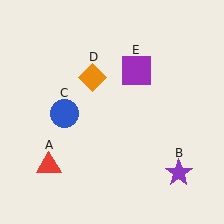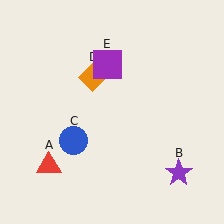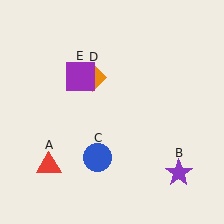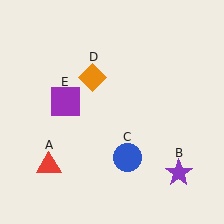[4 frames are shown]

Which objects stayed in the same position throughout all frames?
Red triangle (object A) and purple star (object B) and orange diamond (object D) remained stationary.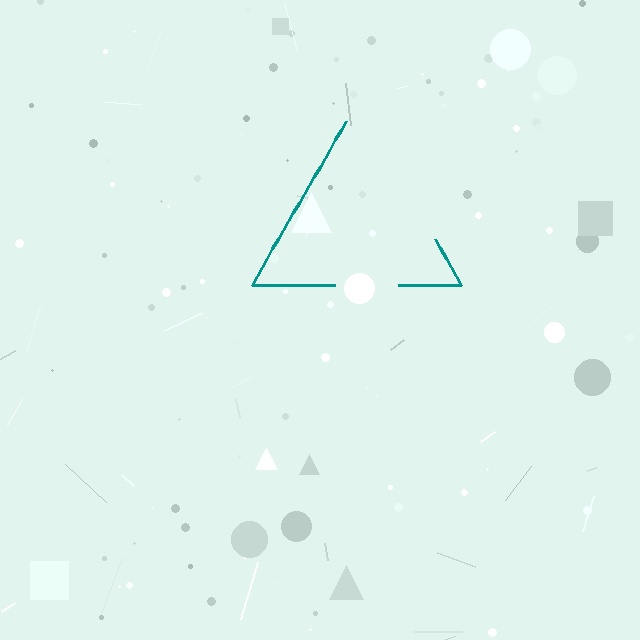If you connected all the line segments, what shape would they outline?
They would outline a triangle.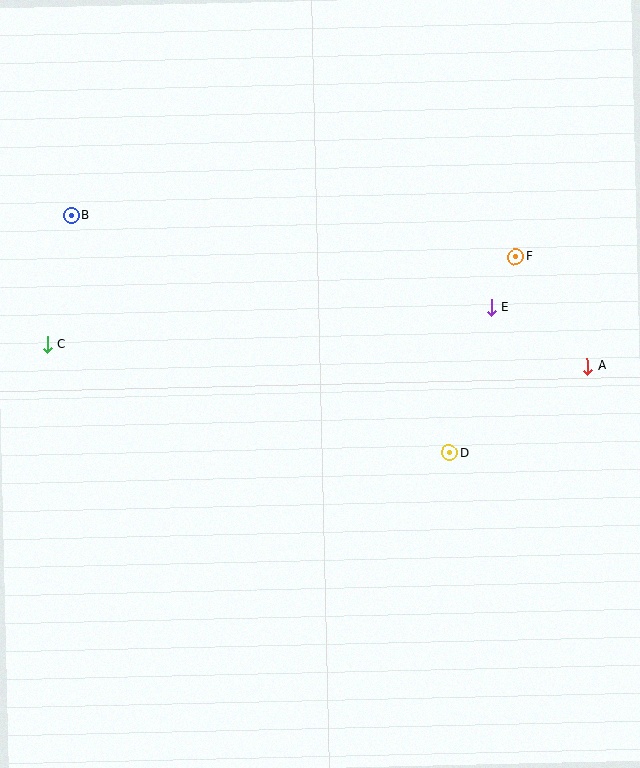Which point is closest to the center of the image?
Point D at (449, 453) is closest to the center.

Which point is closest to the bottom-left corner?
Point C is closest to the bottom-left corner.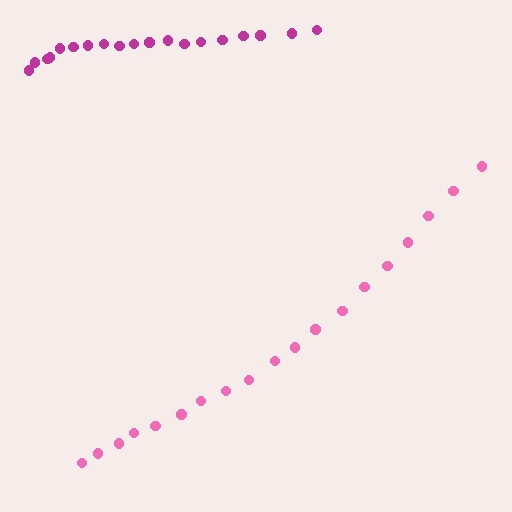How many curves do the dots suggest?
There are 2 distinct paths.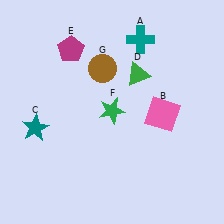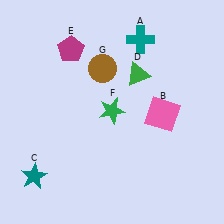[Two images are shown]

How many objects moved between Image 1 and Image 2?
1 object moved between the two images.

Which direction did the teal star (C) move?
The teal star (C) moved down.